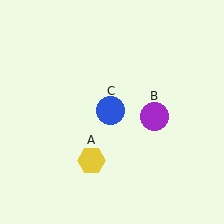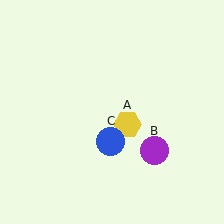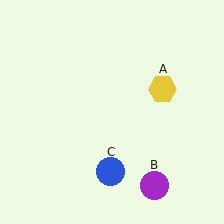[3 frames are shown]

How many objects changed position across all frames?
3 objects changed position: yellow hexagon (object A), purple circle (object B), blue circle (object C).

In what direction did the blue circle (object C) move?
The blue circle (object C) moved down.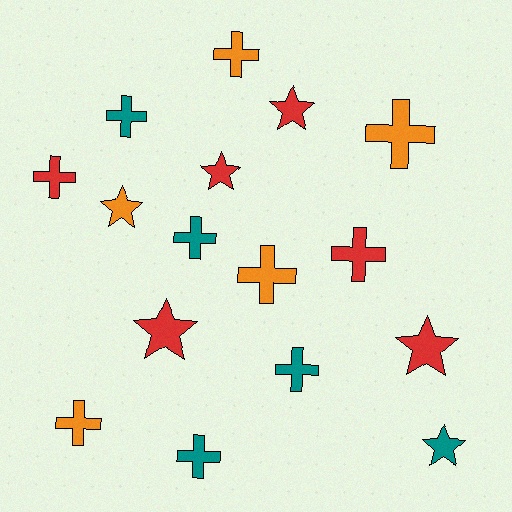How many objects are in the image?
There are 16 objects.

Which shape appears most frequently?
Cross, with 10 objects.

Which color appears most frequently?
Red, with 6 objects.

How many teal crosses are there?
There are 4 teal crosses.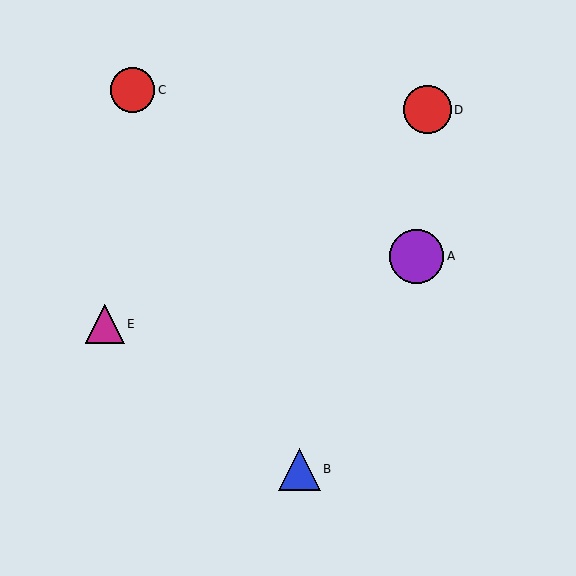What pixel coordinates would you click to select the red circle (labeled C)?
Click at (132, 90) to select the red circle C.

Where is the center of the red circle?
The center of the red circle is at (427, 110).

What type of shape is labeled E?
Shape E is a magenta triangle.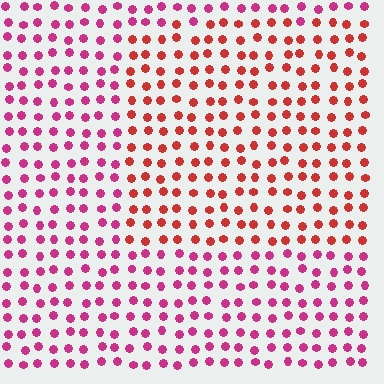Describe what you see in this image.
The image is filled with small magenta elements in a uniform arrangement. A rectangle-shaped region is visible where the elements are tinted to a slightly different hue, forming a subtle color boundary.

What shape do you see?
I see a rectangle.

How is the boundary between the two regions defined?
The boundary is defined purely by a slight shift in hue (about 35 degrees). Spacing, size, and orientation are identical on both sides.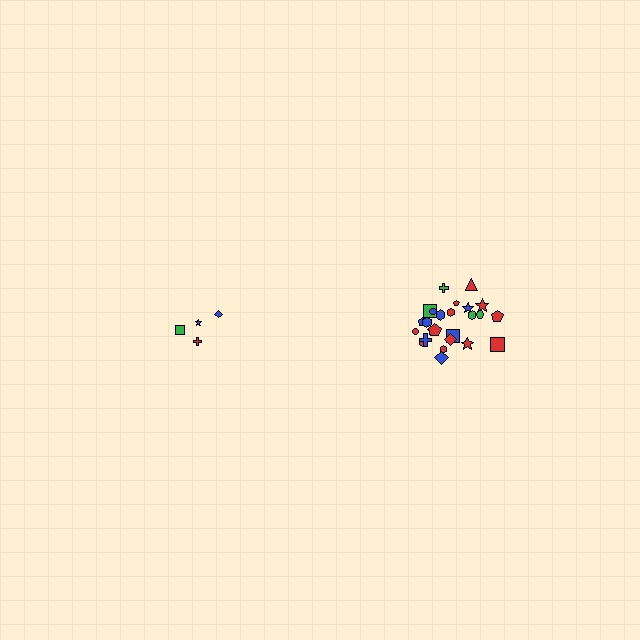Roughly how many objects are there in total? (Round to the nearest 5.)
Roughly 30 objects in total.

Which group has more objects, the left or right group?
The right group.